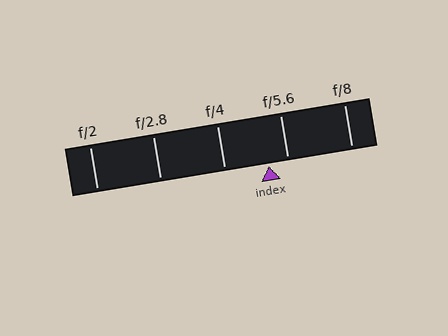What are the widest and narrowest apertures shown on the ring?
The widest aperture shown is f/2 and the narrowest is f/8.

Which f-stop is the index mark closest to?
The index mark is closest to f/5.6.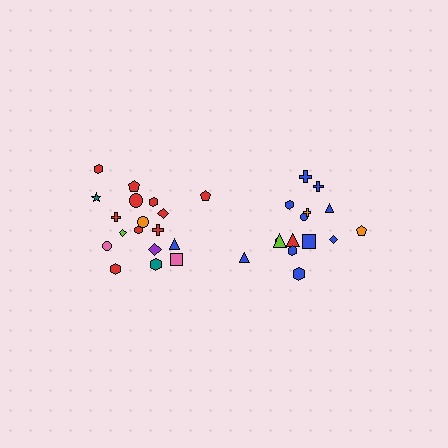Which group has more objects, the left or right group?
The left group.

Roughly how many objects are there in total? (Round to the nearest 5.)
Roughly 35 objects in total.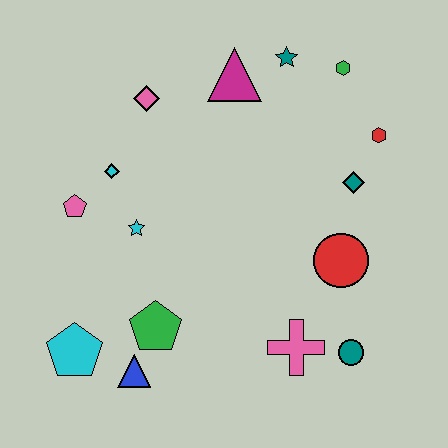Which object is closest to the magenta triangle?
The teal star is closest to the magenta triangle.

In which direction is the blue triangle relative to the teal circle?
The blue triangle is to the left of the teal circle.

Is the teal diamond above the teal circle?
Yes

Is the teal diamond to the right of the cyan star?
Yes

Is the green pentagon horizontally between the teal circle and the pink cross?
No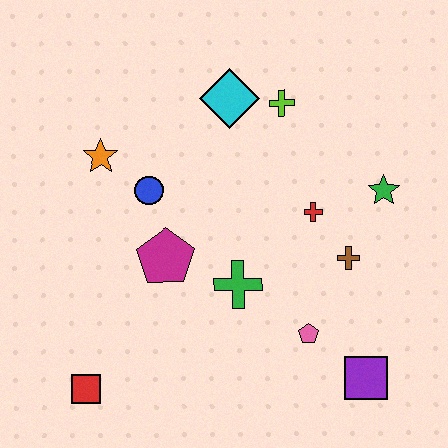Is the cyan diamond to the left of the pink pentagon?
Yes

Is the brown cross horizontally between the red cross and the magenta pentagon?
No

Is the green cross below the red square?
No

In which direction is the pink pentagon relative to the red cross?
The pink pentagon is below the red cross.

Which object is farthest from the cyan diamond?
The red square is farthest from the cyan diamond.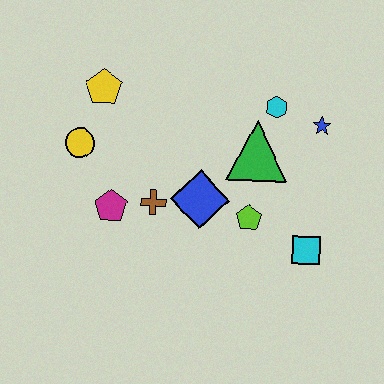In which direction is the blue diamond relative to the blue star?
The blue diamond is to the left of the blue star.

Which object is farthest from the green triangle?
The yellow circle is farthest from the green triangle.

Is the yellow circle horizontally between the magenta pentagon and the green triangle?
No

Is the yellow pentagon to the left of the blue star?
Yes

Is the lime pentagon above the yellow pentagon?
No